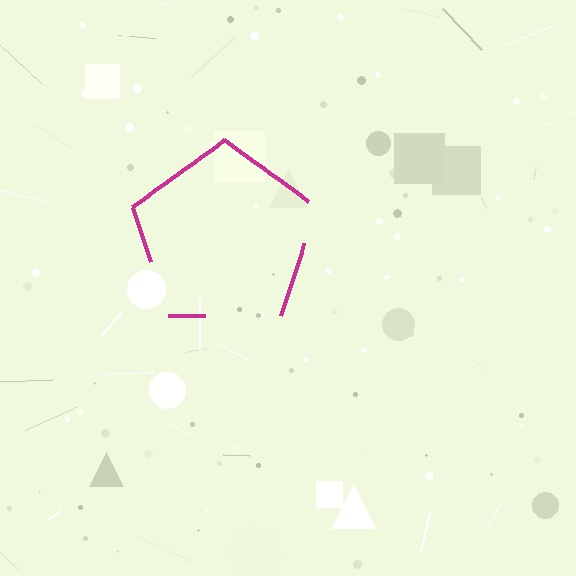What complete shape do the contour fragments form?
The contour fragments form a pentagon.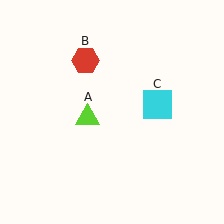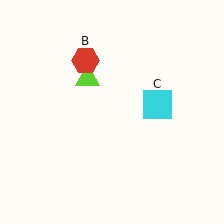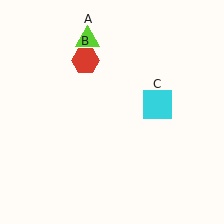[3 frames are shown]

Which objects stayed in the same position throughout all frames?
Red hexagon (object B) and cyan square (object C) remained stationary.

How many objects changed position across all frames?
1 object changed position: lime triangle (object A).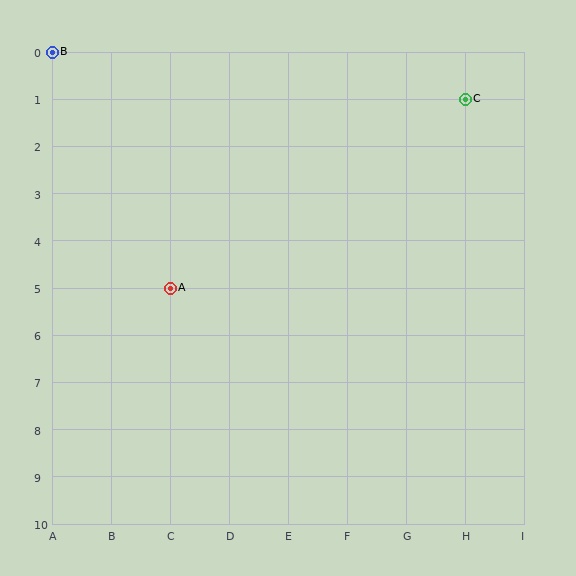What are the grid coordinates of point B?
Point B is at grid coordinates (A, 0).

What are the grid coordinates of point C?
Point C is at grid coordinates (H, 1).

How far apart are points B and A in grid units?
Points B and A are 2 columns and 5 rows apart (about 5.4 grid units diagonally).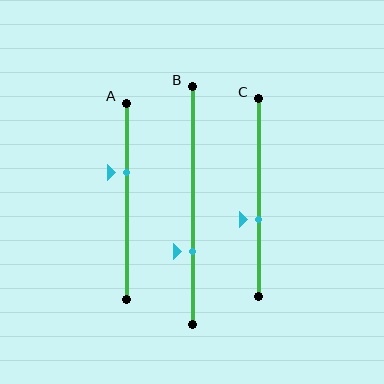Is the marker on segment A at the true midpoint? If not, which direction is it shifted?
No, the marker on segment A is shifted upward by about 14% of the segment length.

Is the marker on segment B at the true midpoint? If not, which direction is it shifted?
No, the marker on segment B is shifted downward by about 19% of the segment length.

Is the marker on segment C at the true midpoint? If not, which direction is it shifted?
No, the marker on segment C is shifted downward by about 11% of the segment length.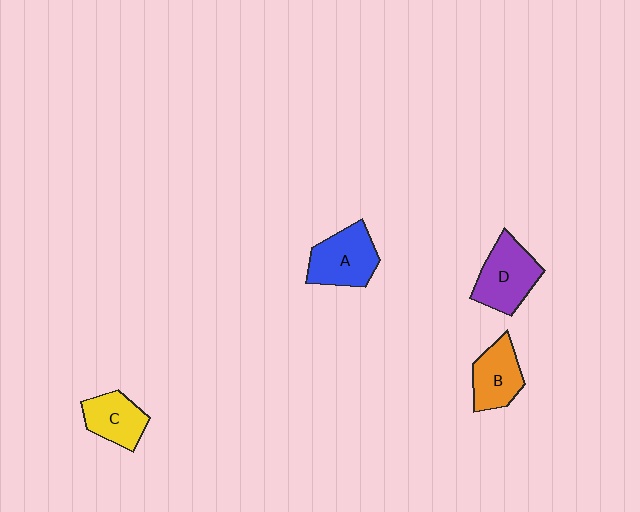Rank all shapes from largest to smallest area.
From largest to smallest: D (purple), A (blue), B (orange), C (yellow).